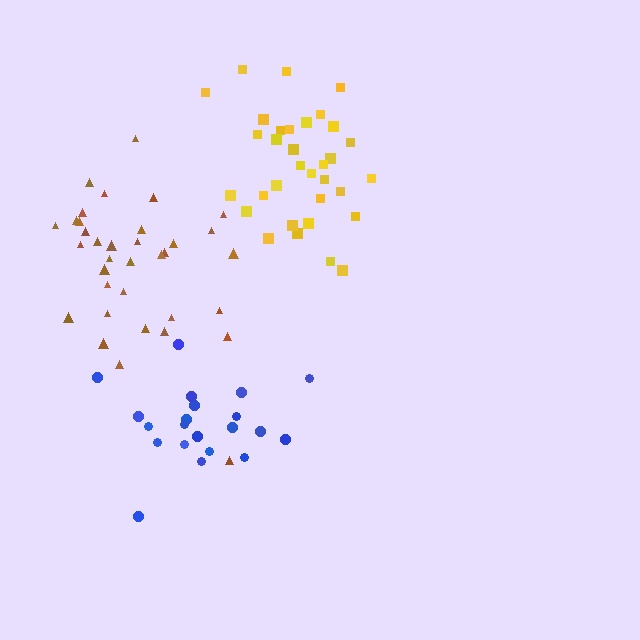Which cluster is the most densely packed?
Yellow.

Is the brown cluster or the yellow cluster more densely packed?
Yellow.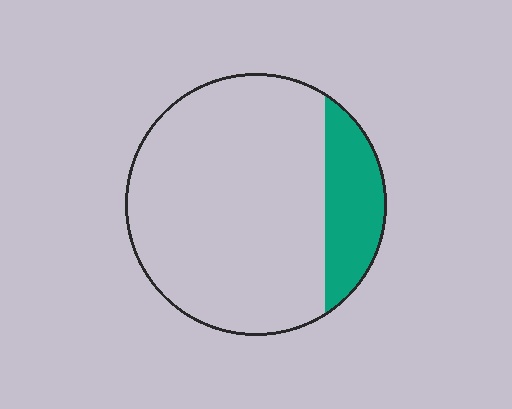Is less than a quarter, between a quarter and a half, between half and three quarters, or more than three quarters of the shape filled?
Less than a quarter.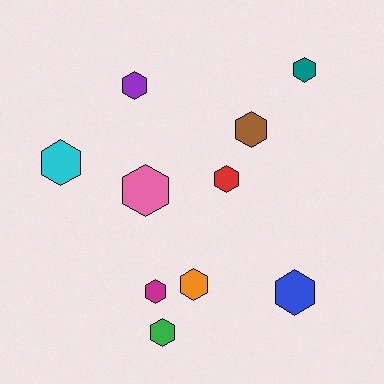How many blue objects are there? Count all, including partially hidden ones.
There is 1 blue object.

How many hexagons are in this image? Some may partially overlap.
There are 10 hexagons.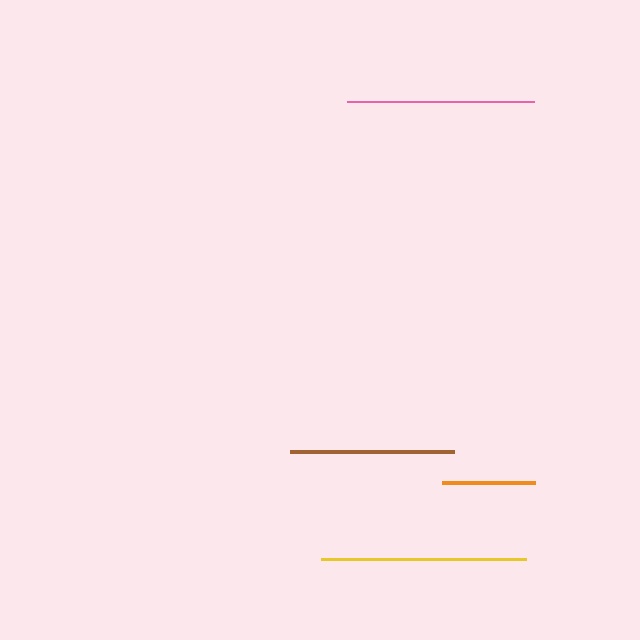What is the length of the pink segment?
The pink segment is approximately 187 pixels long.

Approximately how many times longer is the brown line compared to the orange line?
The brown line is approximately 1.8 times the length of the orange line.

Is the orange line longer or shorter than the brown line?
The brown line is longer than the orange line.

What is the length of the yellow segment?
The yellow segment is approximately 205 pixels long.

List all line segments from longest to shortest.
From longest to shortest: yellow, pink, brown, orange.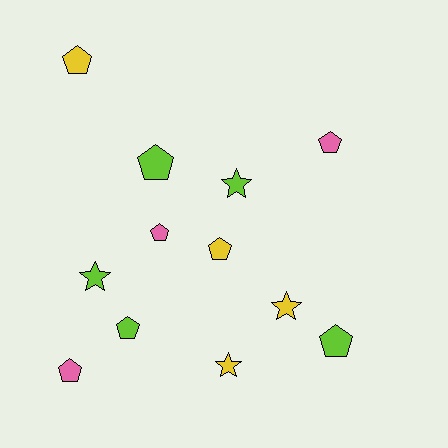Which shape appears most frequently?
Pentagon, with 8 objects.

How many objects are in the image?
There are 12 objects.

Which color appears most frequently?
Lime, with 5 objects.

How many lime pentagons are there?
There are 3 lime pentagons.